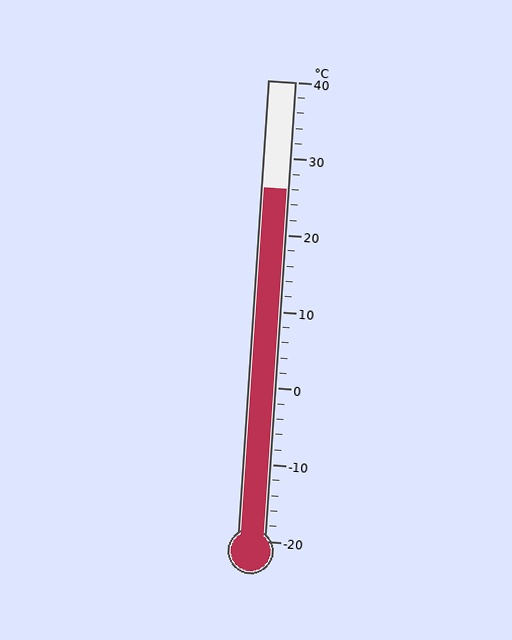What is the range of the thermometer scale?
The thermometer scale ranges from -20°C to 40°C.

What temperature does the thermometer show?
The thermometer shows approximately 26°C.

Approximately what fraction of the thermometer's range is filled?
The thermometer is filled to approximately 75% of its range.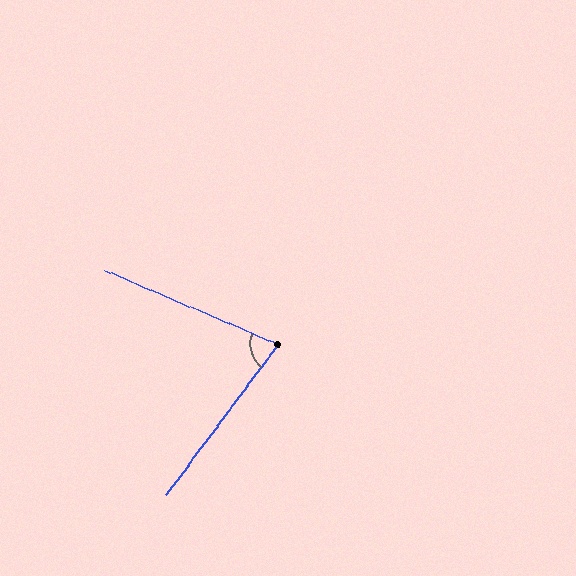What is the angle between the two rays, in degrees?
Approximately 76 degrees.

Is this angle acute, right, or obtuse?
It is acute.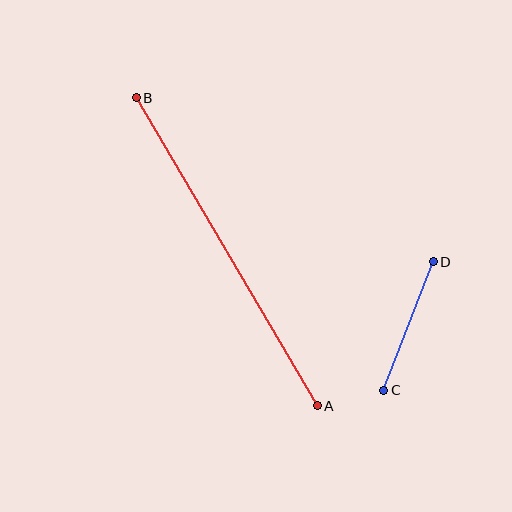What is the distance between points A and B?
The distance is approximately 357 pixels.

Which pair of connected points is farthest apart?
Points A and B are farthest apart.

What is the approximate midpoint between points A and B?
The midpoint is at approximately (227, 252) pixels.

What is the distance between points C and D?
The distance is approximately 138 pixels.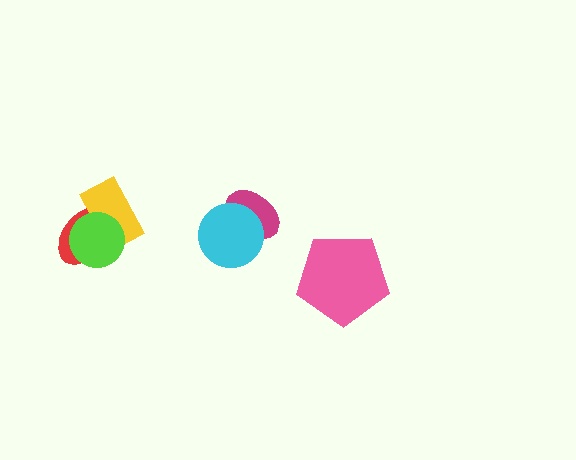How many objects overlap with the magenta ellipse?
1 object overlaps with the magenta ellipse.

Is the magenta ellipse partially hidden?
Yes, it is partially covered by another shape.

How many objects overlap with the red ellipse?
2 objects overlap with the red ellipse.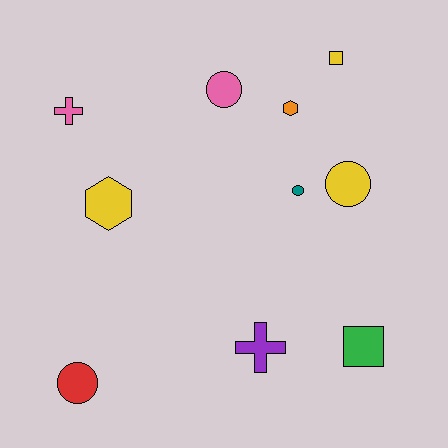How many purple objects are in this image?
There is 1 purple object.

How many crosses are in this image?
There are 2 crosses.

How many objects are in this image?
There are 10 objects.